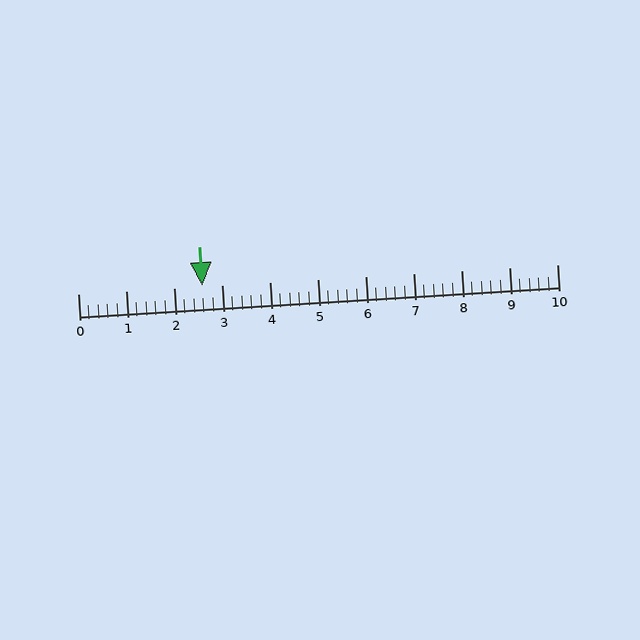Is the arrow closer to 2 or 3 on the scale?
The arrow is closer to 3.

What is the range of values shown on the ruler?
The ruler shows values from 0 to 10.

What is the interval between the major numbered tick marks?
The major tick marks are spaced 1 units apart.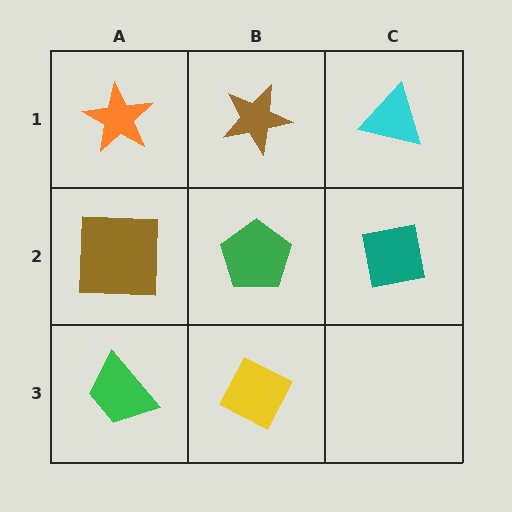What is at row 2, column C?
A teal square.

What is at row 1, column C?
A cyan triangle.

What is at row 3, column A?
A green trapezoid.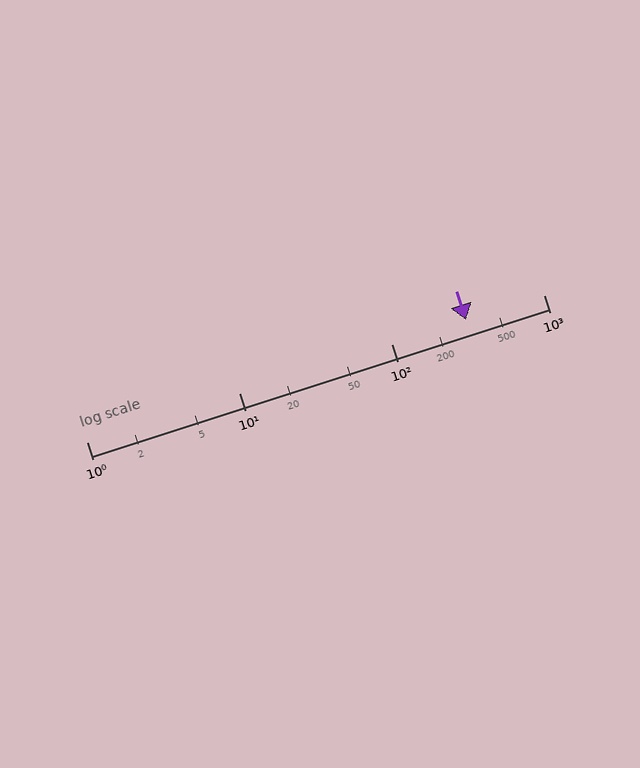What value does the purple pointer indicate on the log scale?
The pointer indicates approximately 310.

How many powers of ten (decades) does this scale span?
The scale spans 3 decades, from 1 to 1000.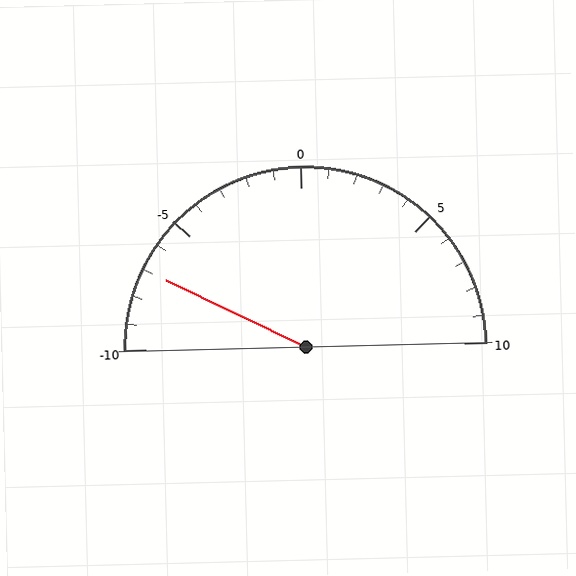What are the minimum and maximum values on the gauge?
The gauge ranges from -10 to 10.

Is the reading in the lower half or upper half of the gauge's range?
The reading is in the lower half of the range (-10 to 10).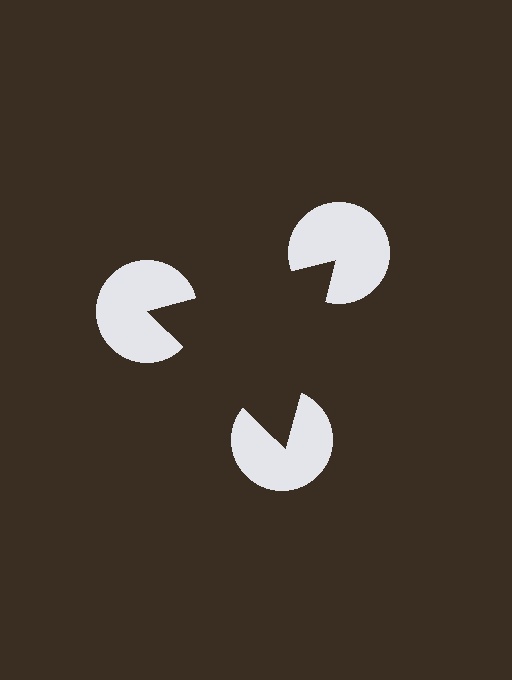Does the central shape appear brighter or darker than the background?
It typically appears slightly darker than the background, even though no actual brightness change is drawn.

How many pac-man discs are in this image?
There are 3 — one at each vertex of the illusory triangle.